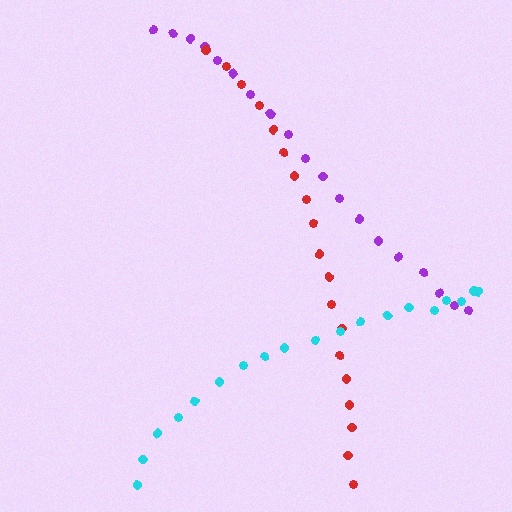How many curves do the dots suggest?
There are 3 distinct paths.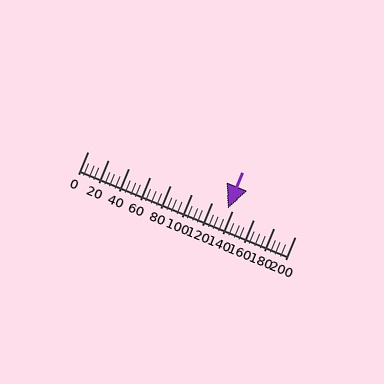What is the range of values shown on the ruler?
The ruler shows values from 0 to 200.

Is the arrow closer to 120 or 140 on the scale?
The arrow is closer to 140.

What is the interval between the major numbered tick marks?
The major tick marks are spaced 20 units apart.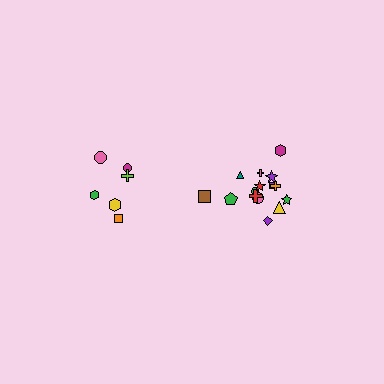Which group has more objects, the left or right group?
The right group.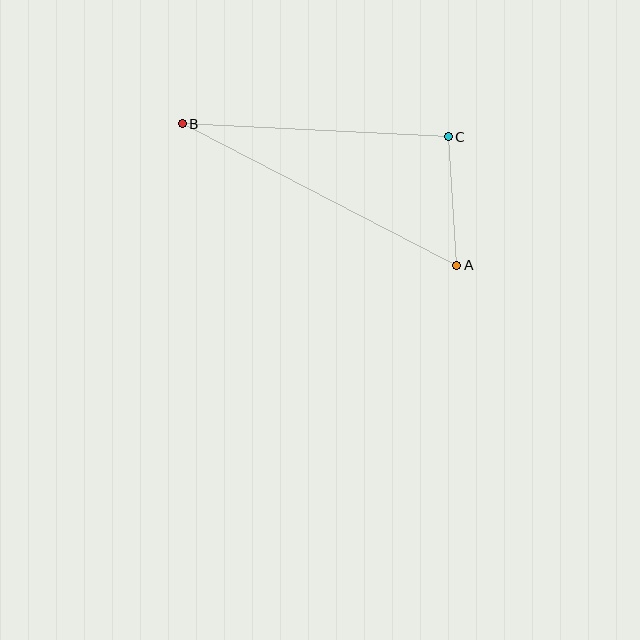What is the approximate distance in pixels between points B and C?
The distance between B and C is approximately 266 pixels.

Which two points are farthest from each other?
Points A and B are farthest from each other.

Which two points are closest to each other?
Points A and C are closest to each other.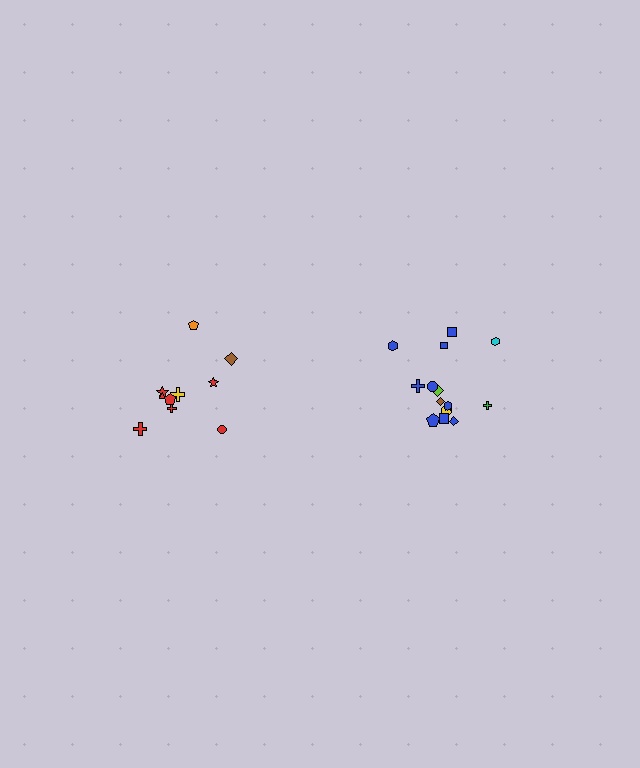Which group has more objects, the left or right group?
The right group.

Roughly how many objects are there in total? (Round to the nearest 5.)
Roughly 25 objects in total.